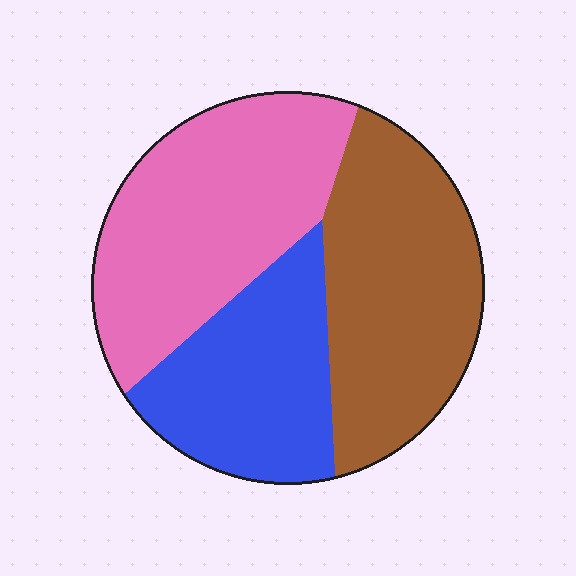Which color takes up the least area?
Blue, at roughly 25%.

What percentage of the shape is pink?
Pink covers about 40% of the shape.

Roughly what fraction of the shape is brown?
Brown covers 36% of the shape.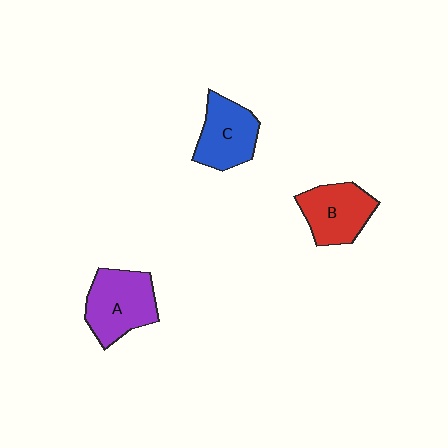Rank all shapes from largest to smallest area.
From largest to smallest: A (purple), B (red), C (blue).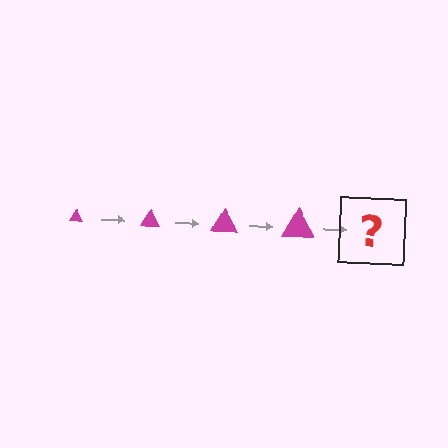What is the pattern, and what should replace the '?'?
The pattern is that the triangle gets progressively larger each step. The '?' should be a magenta triangle, larger than the previous one.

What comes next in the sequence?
The next element should be a magenta triangle, larger than the previous one.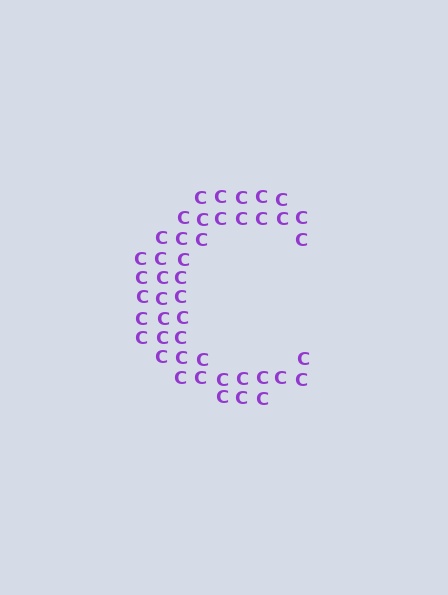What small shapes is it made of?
It is made of small letter C's.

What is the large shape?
The large shape is the letter C.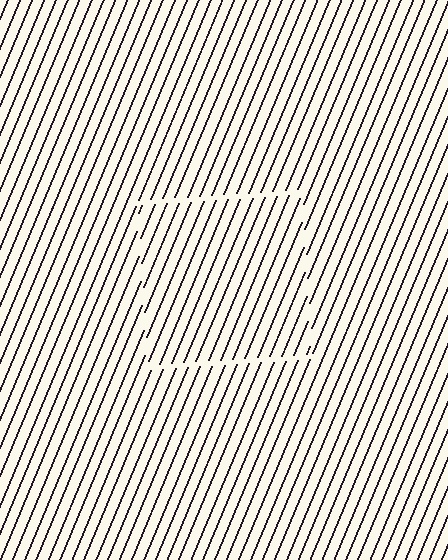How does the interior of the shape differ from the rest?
The interior of the shape contains the same grating, shifted by half a period — the contour is defined by the phase discontinuity where line-ends from the inner and outer gratings abut.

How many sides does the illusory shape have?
4 sides — the line-ends trace a square.